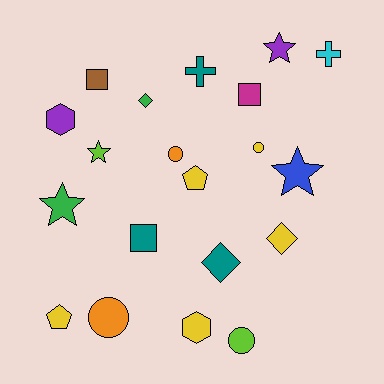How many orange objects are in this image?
There are 2 orange objects.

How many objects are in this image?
There are 20 objects.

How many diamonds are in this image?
There are 3 diamonds.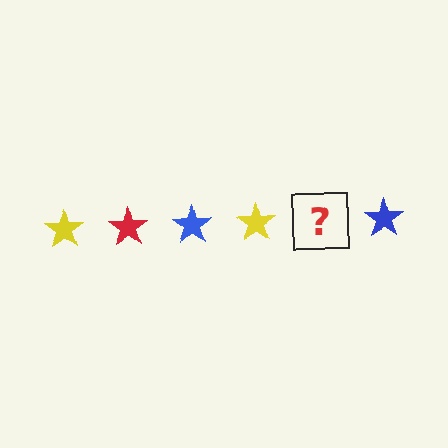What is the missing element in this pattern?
The missing element is a red star.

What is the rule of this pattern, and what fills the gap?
The rule is that the pattern cycles through yellow, red, blue stars. The gap should be filled with a red star.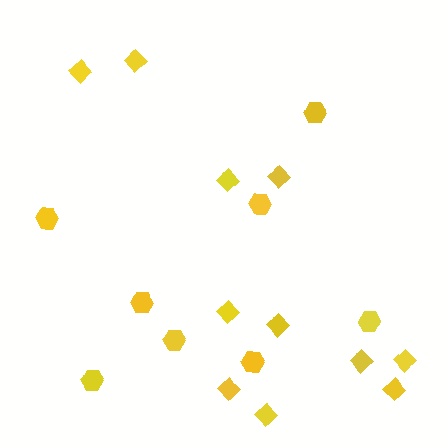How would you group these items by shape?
There are 2 groups: one group of hexagons (8) and one group of diamonds (11).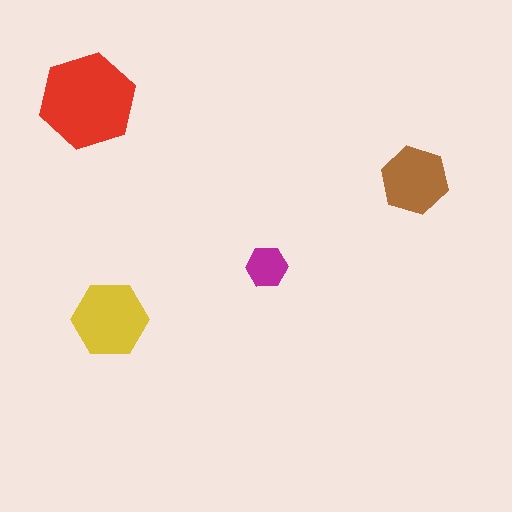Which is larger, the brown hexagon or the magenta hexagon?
The brown one.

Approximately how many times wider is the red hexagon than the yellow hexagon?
About 1.5 times wider.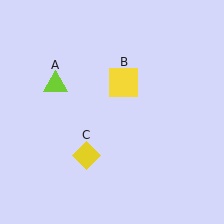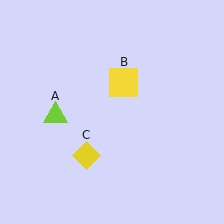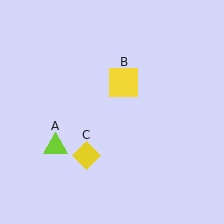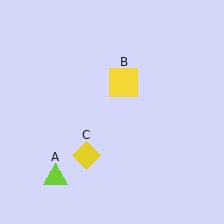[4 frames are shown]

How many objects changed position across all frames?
1 object changed position: lime triangle (object A).